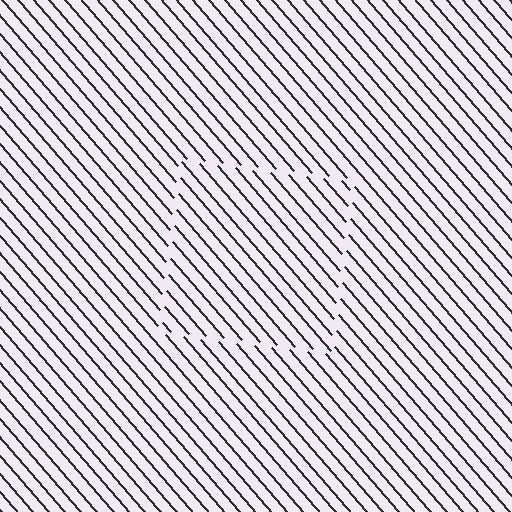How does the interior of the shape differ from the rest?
The interior of the shape contains the same grating, shifted by half a period — the contour is defined by the phase discontinuity where line-ends from the inner and outer gratings abut.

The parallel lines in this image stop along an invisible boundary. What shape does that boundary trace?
An illusory square. The interior of the shape contains the same grating, shifted by half a period — the contour is defined by the phase discontinuity where line-ends from the inner and outer gratings abut.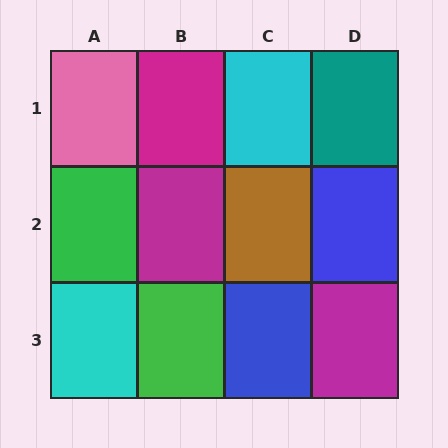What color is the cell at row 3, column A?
Cyan.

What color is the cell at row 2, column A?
Green.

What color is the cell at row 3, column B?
Green.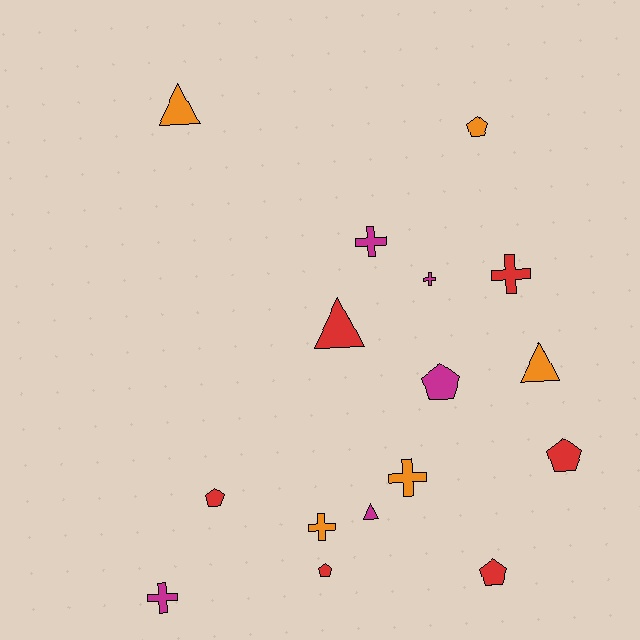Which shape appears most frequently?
Cross, with 6 objects.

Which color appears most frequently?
Red, with 6 objects.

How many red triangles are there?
There is 1 red triangle.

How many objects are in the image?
There are 16 objects.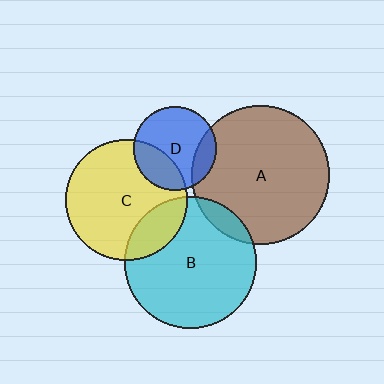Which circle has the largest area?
Circle A (brown).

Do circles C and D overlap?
Yes.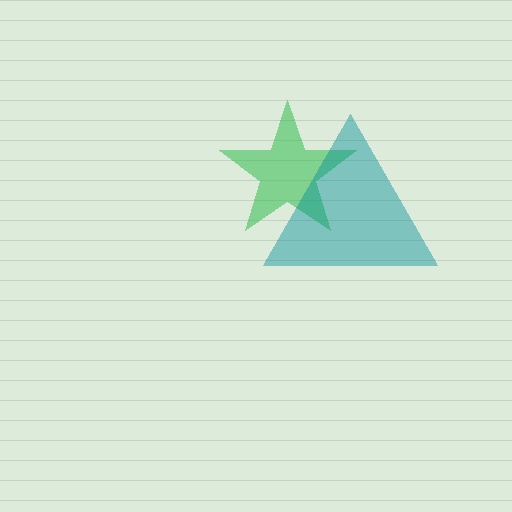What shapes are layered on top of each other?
The layered shapes are: a green star, a teal triangle.